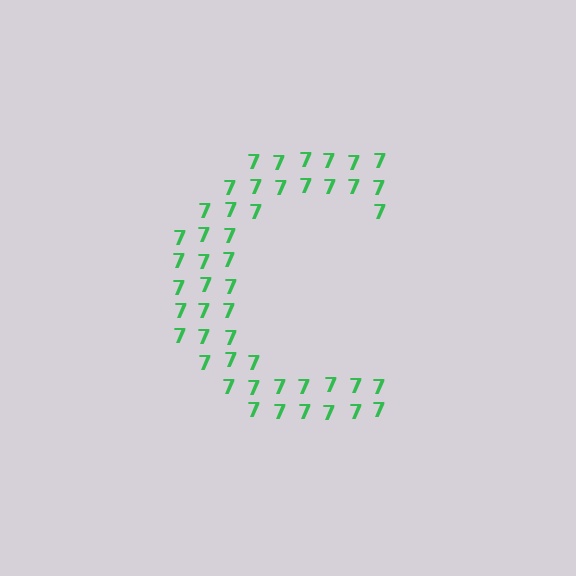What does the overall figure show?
The overall figure shows the letter C.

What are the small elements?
The small elements are digit 7's.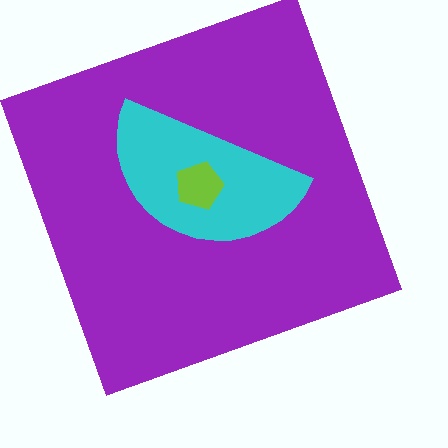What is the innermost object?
The lime pentagon.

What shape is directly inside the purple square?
The cyan semicircle.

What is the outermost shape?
The purple square.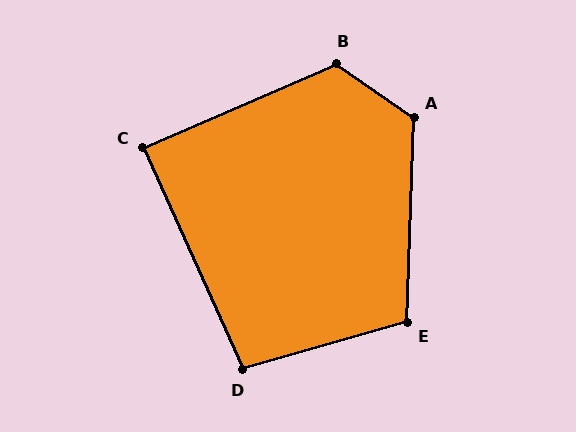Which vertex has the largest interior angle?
A, at approximately 123 degrees.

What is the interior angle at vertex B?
Approximately 122 degrees (obtuse).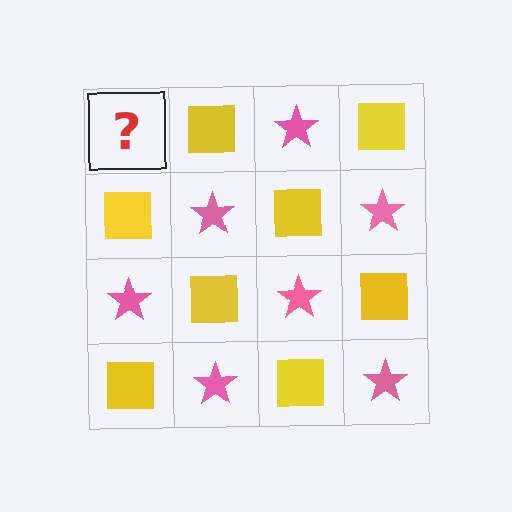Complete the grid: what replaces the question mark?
The question mark should be replaced with a pink star.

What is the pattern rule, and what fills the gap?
The rule is that it alternates pink star and yellow square in a checkerboard pattern. The gap should be filled with a pink star.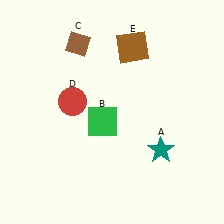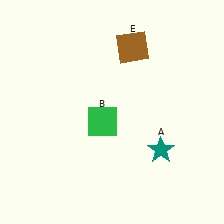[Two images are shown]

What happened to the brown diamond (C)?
The brown diamond (C) was removed in Image 2. It was in the top-left area of Image 1.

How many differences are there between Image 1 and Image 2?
There are 2 differences between the two images.